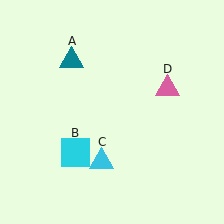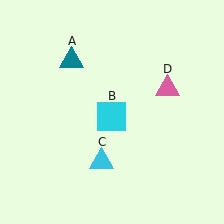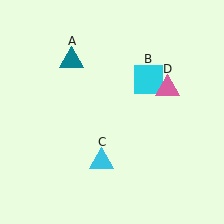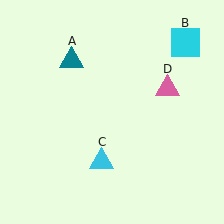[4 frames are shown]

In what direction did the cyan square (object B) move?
The cyan square (object B) moved up and to the right.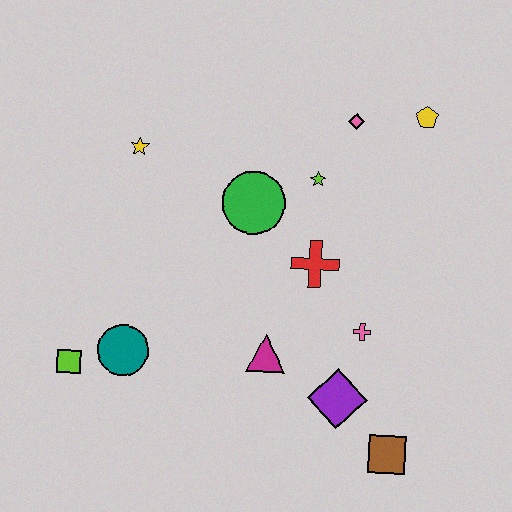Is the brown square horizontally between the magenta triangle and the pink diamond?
No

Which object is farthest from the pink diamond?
The lime square is farthest from the pink diamond.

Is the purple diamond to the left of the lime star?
No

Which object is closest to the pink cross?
The purple diamond is closest to the pink cross.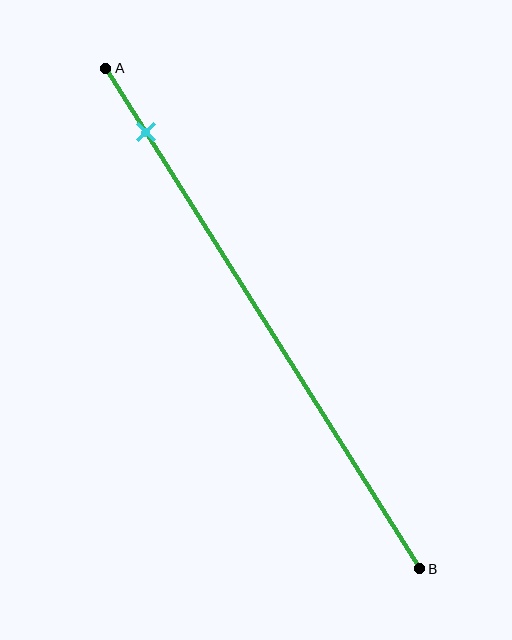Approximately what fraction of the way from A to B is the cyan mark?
The cyan mark is approximately 15% of the way from A to B.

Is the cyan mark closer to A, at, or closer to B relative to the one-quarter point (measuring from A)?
The cyan mark is closer to point A than the one-quarter point of segment AB.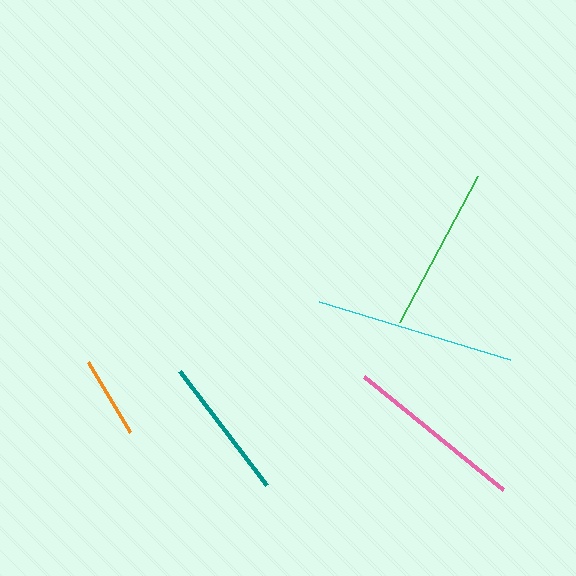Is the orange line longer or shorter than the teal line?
The teal line is longer than the orange line.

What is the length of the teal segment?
The teal segment is approximately 143 pixels long.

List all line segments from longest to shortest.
From longest to shortest: cyan, pink, green, teal, orange.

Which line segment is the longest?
The cyan line is the longest at approximately 200 pixels.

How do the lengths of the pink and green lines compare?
The pink and green lines are approximately the same length.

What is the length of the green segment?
The green segment is approximately 166 pixels long.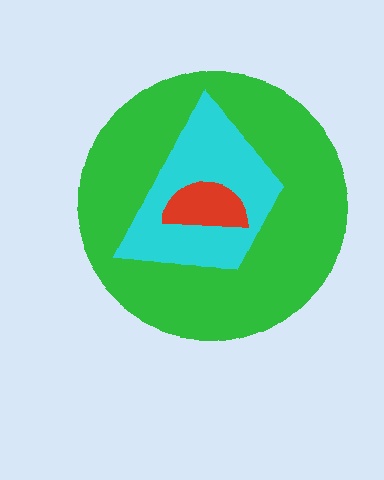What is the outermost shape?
The green circle.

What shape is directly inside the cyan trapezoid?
The red semicircle.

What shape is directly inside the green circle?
The cyan trapezoid.